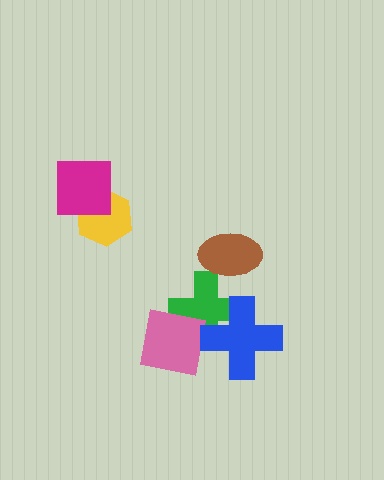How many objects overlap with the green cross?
3 objects overlap with the green cross.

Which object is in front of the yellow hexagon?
The magenta square is in front of the yellow hexagon.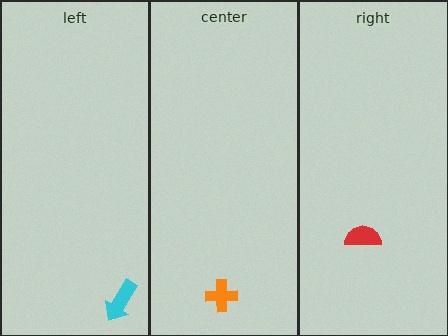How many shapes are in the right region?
1.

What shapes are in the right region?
The red semicircle.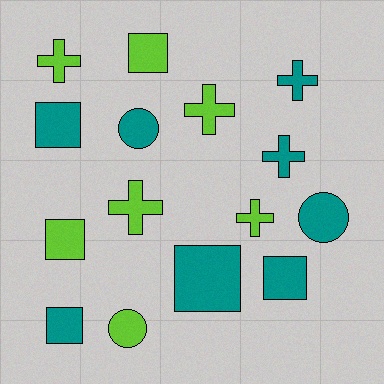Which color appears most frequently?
Teal, with 8 objects.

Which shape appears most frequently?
Cross, with 6 objects.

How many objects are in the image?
There are 15 objects.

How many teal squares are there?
There are 4 teal squares.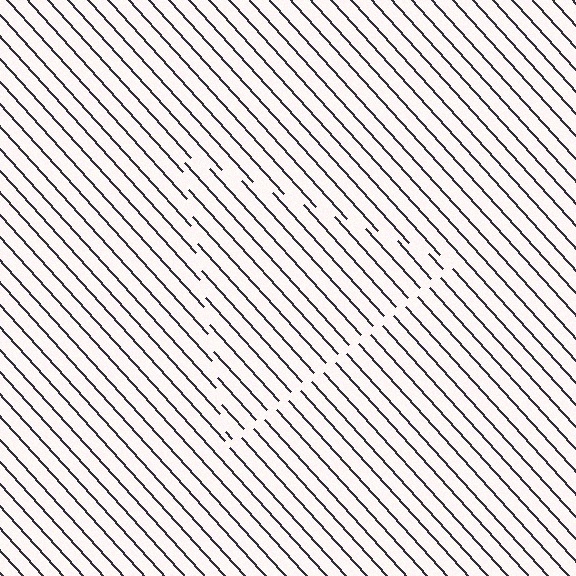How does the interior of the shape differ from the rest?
The interior of the shape contains the same grating, shifted by half a period — the contour is defined by the phase discontinuity where line-ends from the inner and outer gratings abut.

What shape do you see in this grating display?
An illusory triangle. The interior of the shape contains the same grating, shifted by half a period — the contour is defined by the phase discontinuity where line-ends from the inner and outer gratings abut.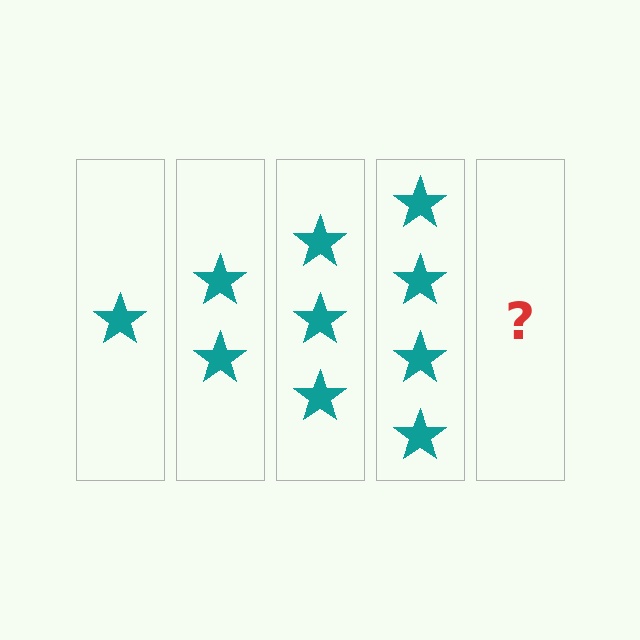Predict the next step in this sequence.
The next step is 5 stars.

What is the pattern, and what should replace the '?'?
The pattern is that each step adds one more star. The '?' should be 5 stars.